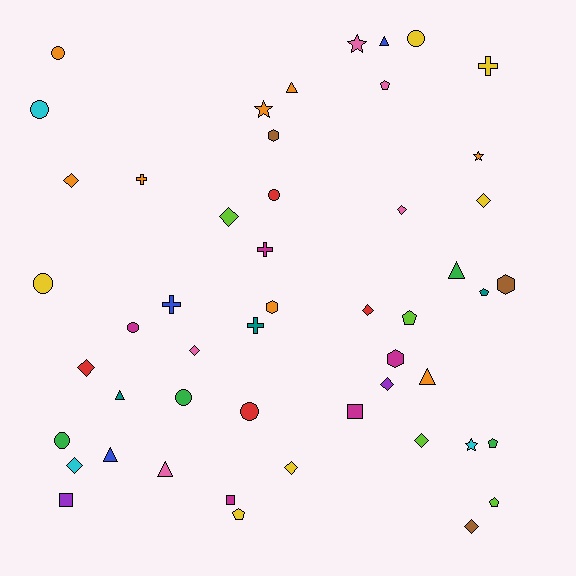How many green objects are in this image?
There are 4 green objects.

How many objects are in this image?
There are 50 objects.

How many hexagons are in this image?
There are 4 hexagons.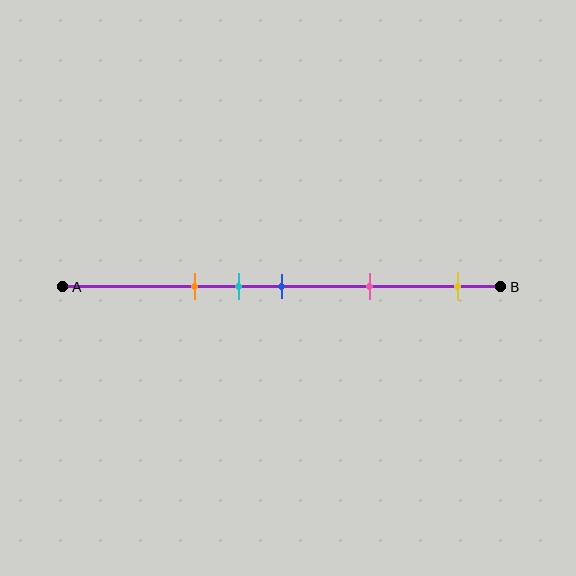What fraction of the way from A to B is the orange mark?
The orange mark is approximately 30% (0.3) of the way from A to B.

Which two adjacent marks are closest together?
The cyan and blue marks are the closest adjacent pair.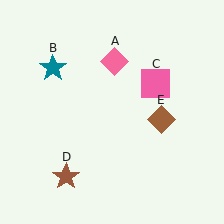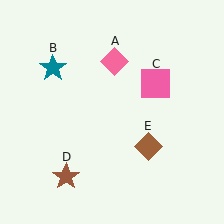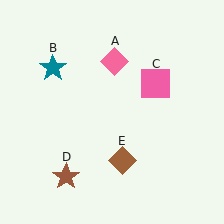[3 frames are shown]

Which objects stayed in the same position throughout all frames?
Pink diamond (object A) and teal star (object B) and pink square (object C) and brown star (object D) remained stationary.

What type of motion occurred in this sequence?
The brown diamond (object E) rotated clockwise around the center of the scene.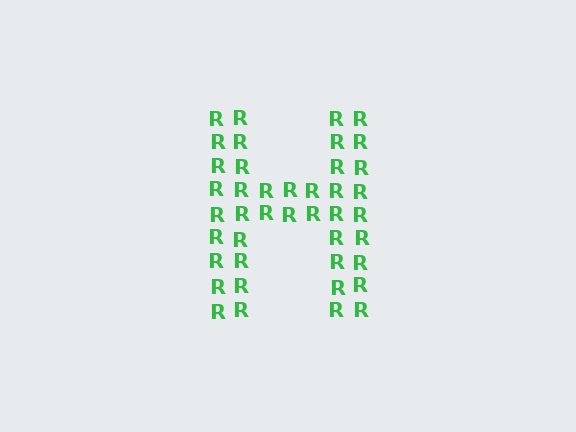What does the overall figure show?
The overall figure shows the letter H.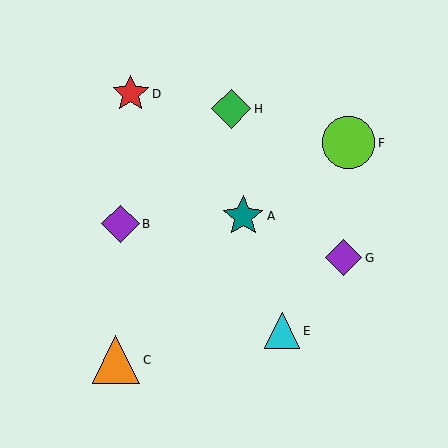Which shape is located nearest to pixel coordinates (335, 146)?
The lime circle (labeled F) at (349, 143) is nearest to that location.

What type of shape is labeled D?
Shape D is a red star.